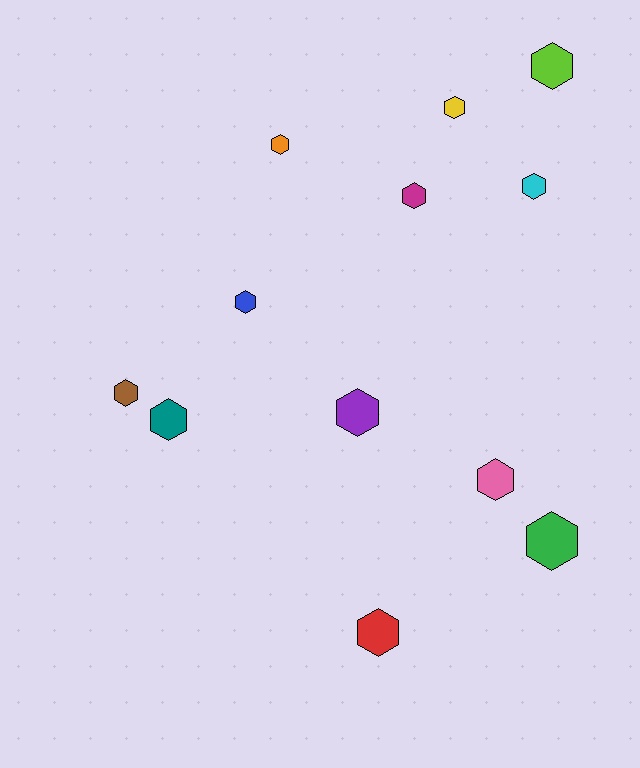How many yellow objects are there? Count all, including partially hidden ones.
There is 1 yellow object.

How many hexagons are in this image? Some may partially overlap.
There are 12 hexagons.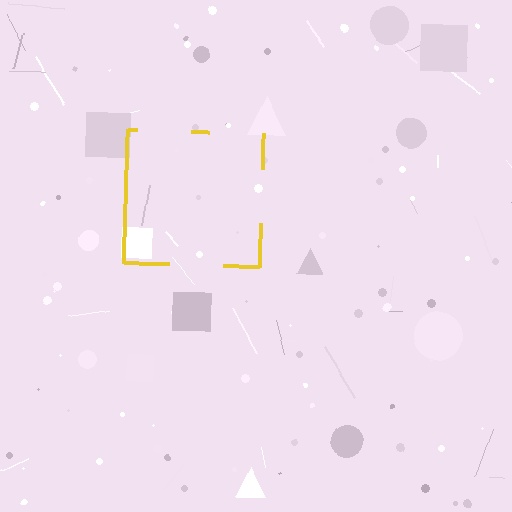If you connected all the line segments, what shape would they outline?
They would outline a square.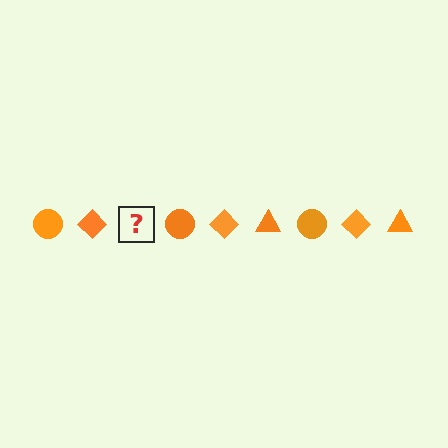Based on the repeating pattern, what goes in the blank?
The blank should be an orange triangle.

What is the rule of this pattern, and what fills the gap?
The rule is that the pattern cycles through circle, diamond, triangle shapes in orange. The gap should be filled with an orange triangle.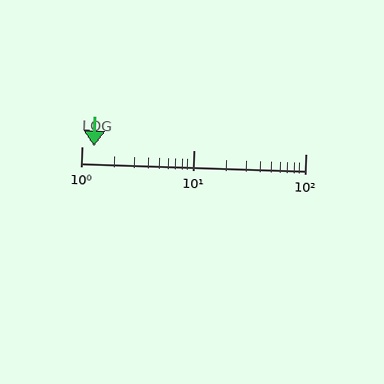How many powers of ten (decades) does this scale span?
The scale spans 2 decades, from 1 to 100.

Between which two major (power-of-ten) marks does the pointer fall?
The pointer is between 1 and 10.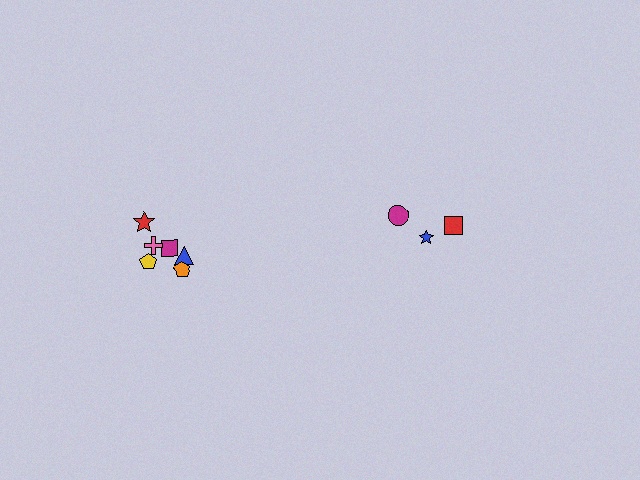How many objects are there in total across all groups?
There are 9 objects.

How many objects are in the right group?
There are 3 objects.